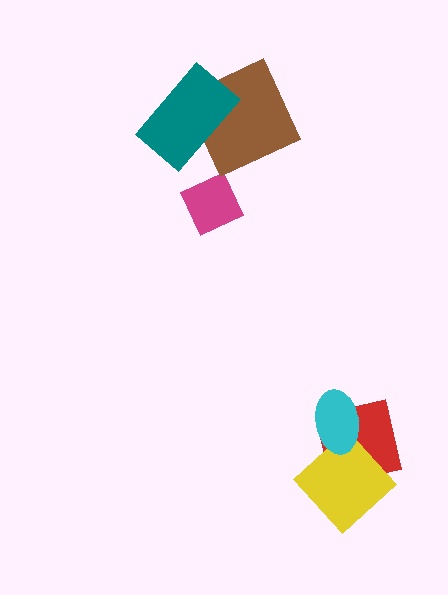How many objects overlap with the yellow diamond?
2 objects overlap with the yellow diamond.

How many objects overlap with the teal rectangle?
1 object overlaps with the teal rectangle.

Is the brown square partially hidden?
Yes, it is partially covered by another shape.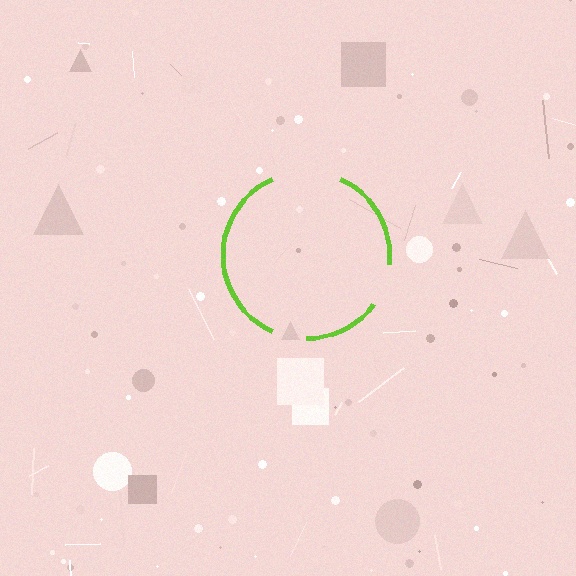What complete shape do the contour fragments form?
The contour fragments form a circle.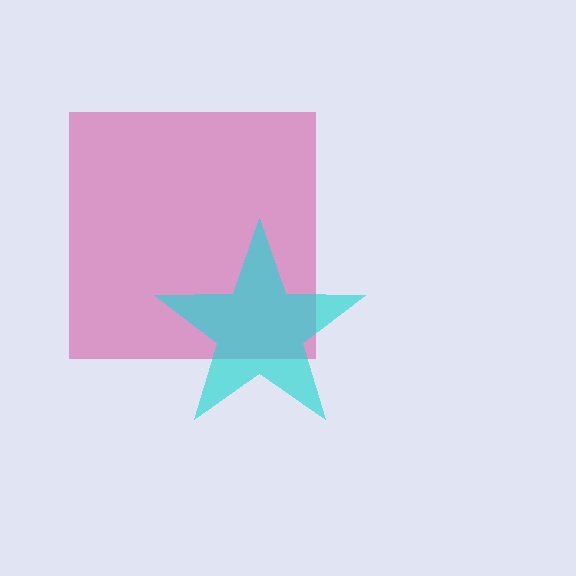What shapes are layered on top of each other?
The layered shapes are: a magenta square, a cyan star.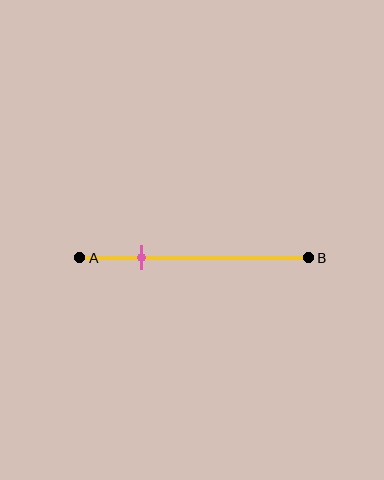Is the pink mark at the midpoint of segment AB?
No, the mark is at about 25% from A, not at the 50% midpoint.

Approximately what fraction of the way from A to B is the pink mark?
The pink mark is approximately 25% of the way from A to B.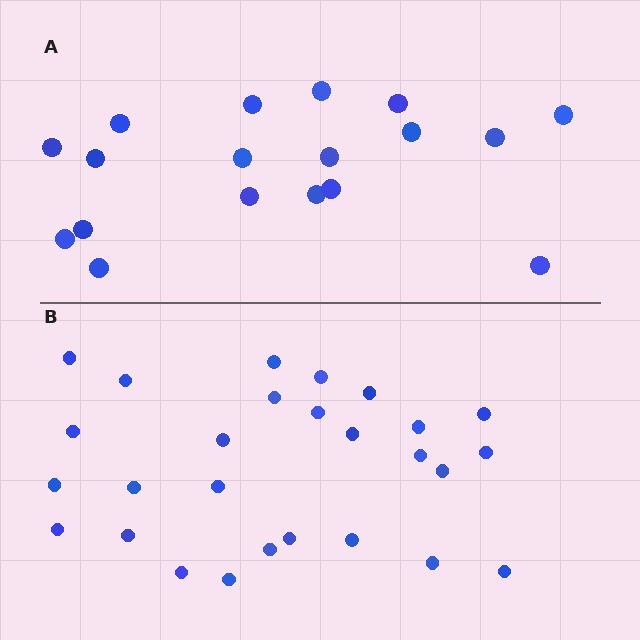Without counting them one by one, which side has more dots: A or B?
Region B (the bottom region) has more dots.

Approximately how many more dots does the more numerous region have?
Region B has roughly 8 or so more dots than region A.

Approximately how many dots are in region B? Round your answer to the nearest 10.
About 30 dots. (The exact count is 27, which rounds to 30.)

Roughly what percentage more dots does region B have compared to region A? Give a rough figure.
About 50% more.